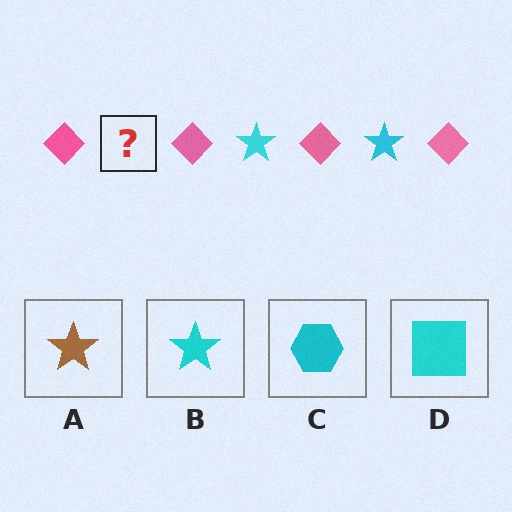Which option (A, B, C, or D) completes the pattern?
B.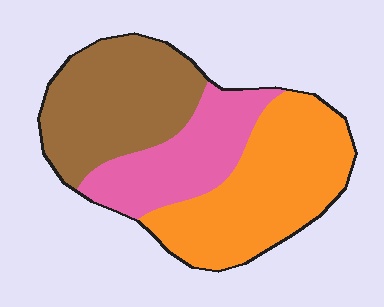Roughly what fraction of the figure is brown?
Brown covers around 35% of the figure.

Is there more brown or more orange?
Orange.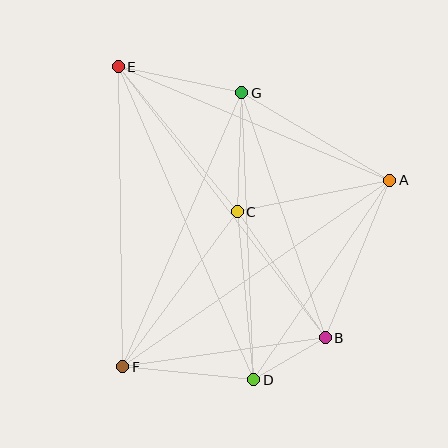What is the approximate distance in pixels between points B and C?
The distance between B and C is approximately 154 pixels.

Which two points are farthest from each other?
Points B and E are farthest from each other.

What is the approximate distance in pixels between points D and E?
The distance between D and E is approximately 341 pixels.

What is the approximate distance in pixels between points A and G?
The distance between A and G is approximately 172 pixels.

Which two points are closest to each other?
Points B and D are closest to each other.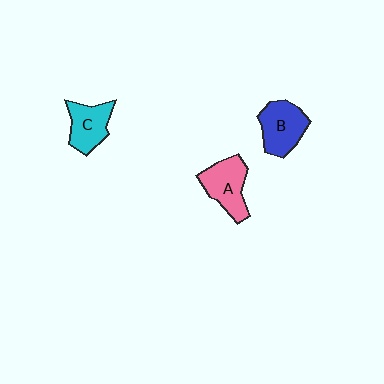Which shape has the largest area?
Shape A (pink).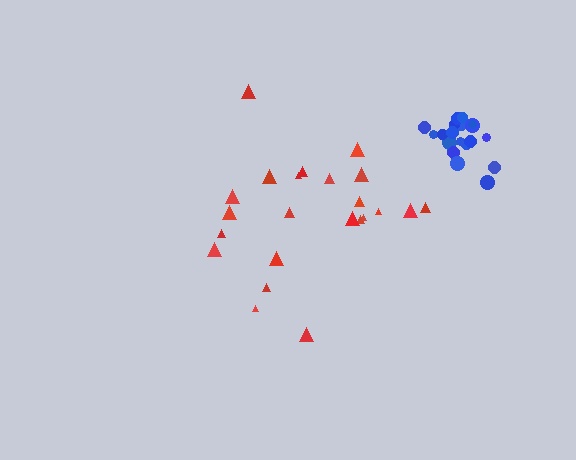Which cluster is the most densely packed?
Blue.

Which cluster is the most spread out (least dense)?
Red.